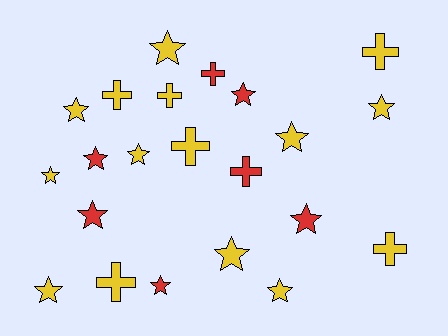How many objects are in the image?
There are 22 objects.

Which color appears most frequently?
Yellow, with 15 objects.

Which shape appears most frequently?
Star, with 14 objects.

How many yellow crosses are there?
There are 6 yellow crosses.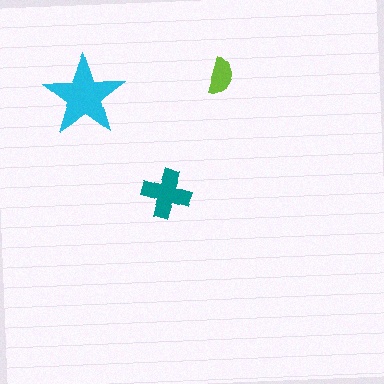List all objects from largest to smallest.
The cyan star, the teal cross, the lime semicircle.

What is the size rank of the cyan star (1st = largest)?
1st.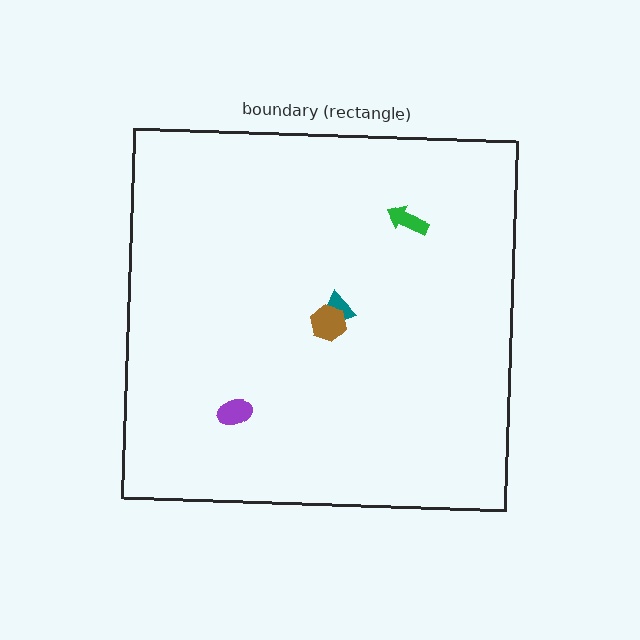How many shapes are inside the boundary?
4 inside, 0 outside.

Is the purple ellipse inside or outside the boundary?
Inside.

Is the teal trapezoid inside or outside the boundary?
Inside.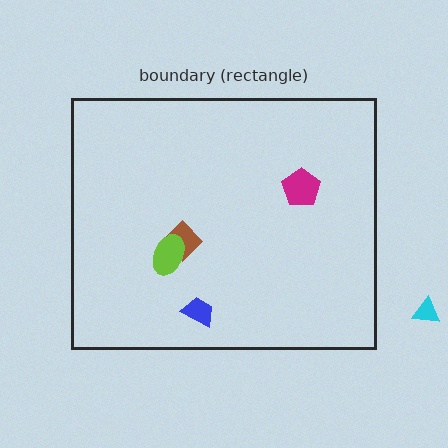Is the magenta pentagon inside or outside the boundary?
Inside.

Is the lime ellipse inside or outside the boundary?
Inside.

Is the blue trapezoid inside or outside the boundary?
Inside.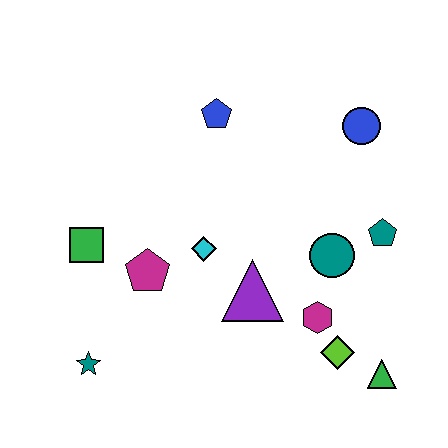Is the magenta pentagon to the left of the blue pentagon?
Yes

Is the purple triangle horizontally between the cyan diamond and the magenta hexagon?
Yes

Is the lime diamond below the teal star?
No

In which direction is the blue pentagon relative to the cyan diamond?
The blue pentagon is above the cyan diamond.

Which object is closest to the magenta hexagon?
The lime diamond is closest to the magenta hexagon.